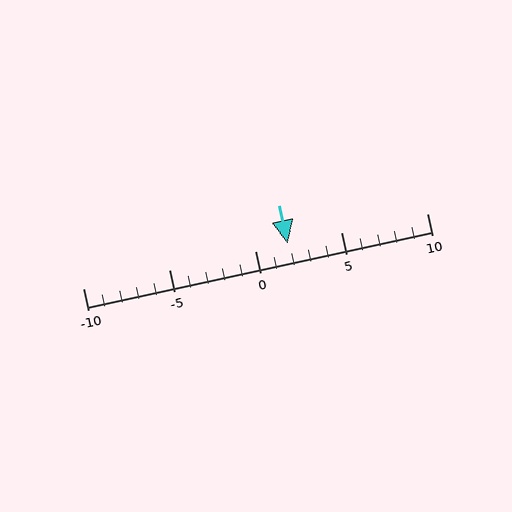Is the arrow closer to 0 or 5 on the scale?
The arrow is closer to 0.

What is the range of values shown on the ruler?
The ruler shows values from -10 to 10.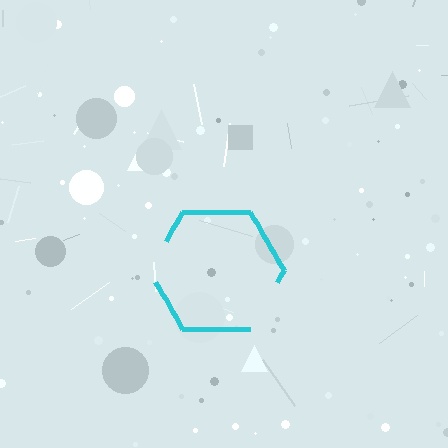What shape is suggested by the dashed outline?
The dashed outline suggests a hexagon.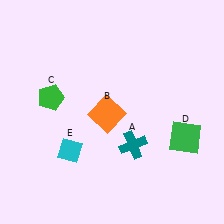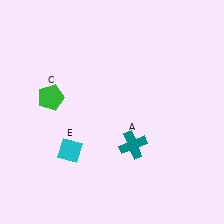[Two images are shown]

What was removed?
The orange square (B), the green square (D) were removed in Image 2.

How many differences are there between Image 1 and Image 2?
There are 2 differences between the two images.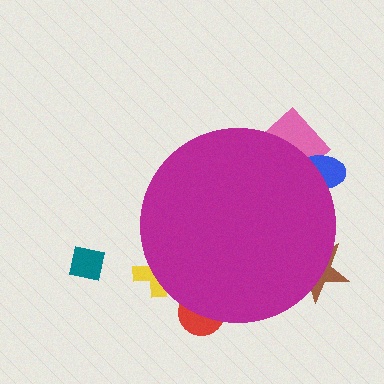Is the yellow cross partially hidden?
Yes, the yellow cross is partially hidden behind the magenta circle.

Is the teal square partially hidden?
No, the teal square is fully visible.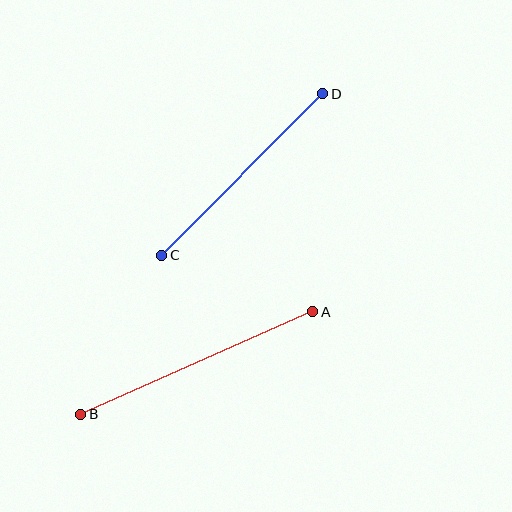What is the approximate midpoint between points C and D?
The midpoint is at approximately (242, 175) pixels.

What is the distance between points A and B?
The distance is approximately 253 pixels.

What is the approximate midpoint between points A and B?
The midpoint is at approximately (197, 363) pixels.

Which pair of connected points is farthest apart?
Points A and B are farthest apart.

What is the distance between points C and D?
The distance is approximately 228 pixels.